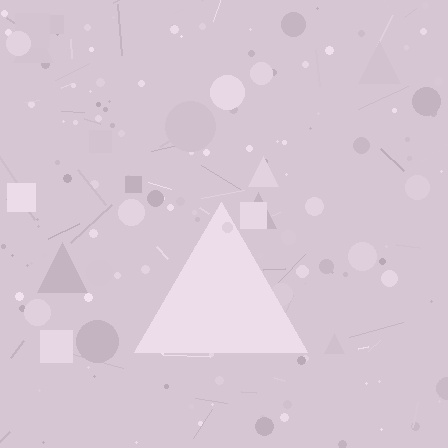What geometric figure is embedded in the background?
A triangle is embedded in the background.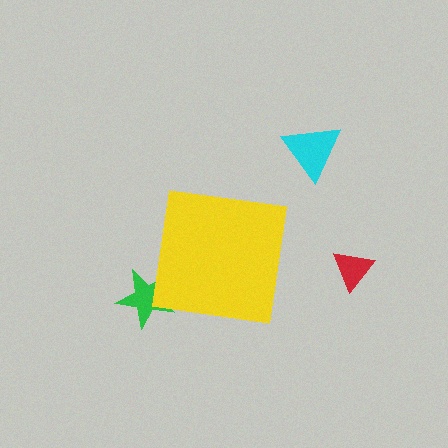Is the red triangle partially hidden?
No, the red triangle is fully visible.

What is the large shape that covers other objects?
A yellow square.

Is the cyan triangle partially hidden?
No, the cyan triangle is fully visible.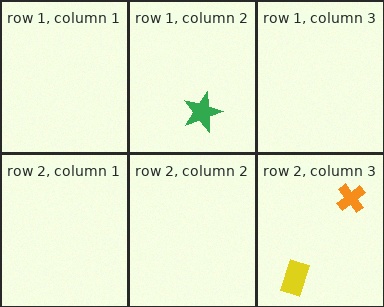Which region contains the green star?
The row 1, column 2 region.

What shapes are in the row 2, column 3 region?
The yellow rectangle, the orange cross.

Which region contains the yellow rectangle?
The row 2, column 3 region.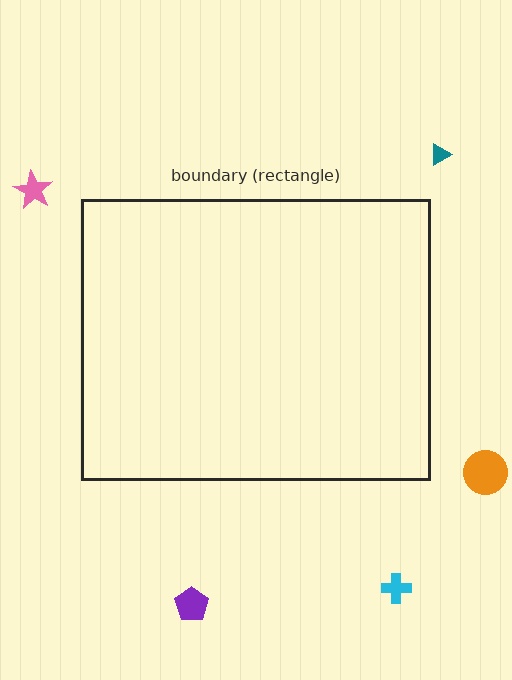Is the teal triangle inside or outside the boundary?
Outside.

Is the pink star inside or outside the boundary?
Outside.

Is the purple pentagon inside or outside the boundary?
Outside.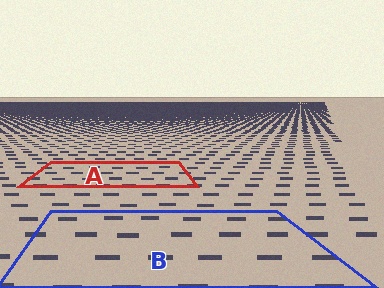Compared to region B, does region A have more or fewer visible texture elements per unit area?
Region A has more texture elements per unit area — they are packed more densely because it is farther away.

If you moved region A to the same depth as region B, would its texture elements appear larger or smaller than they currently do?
They would appear larger. At a closer depth, the same texture elements are projected at a bigger on-screen size.